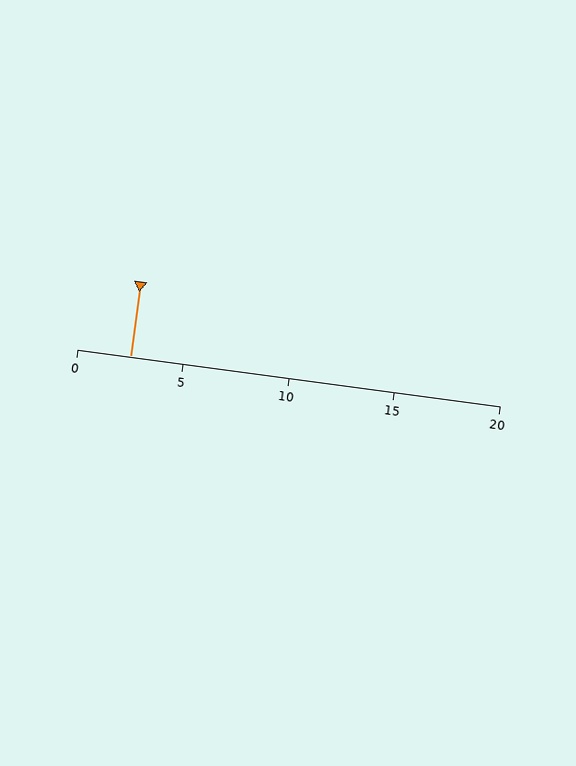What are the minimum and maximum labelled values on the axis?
The axis runs from 0 to 20.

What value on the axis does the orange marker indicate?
The marker indicates approximately 2.5.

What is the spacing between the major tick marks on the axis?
The major ticks are spaced 5 apart.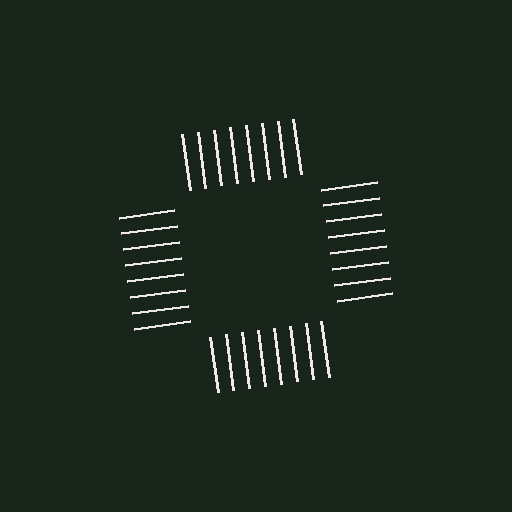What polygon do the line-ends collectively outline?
An illusory square — the line segments terminate on its edges but no continuous stroke is drawn.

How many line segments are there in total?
32 — 8 along each of the 4 edges.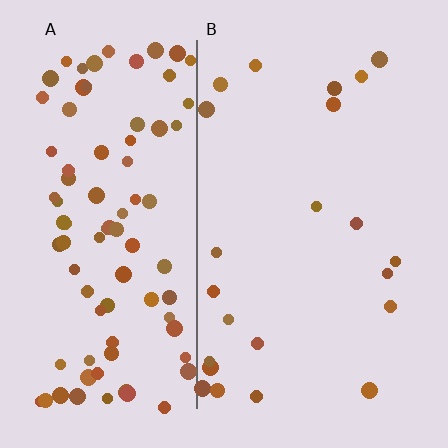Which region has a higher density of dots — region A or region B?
A (the left).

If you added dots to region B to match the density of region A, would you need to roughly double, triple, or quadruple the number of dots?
Approximately quadruple.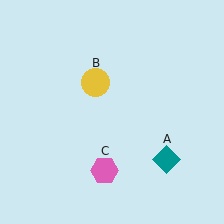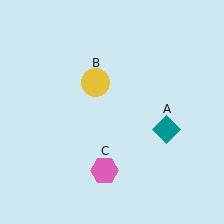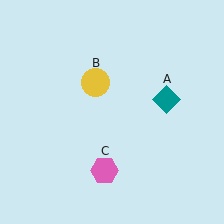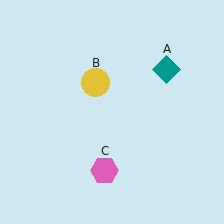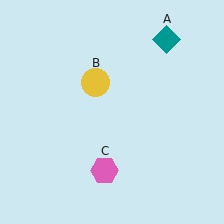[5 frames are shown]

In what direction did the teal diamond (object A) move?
The teal diamond (object A) moved up.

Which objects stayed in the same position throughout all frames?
Yellow circle (object B) and pink hexagon (object C) remained stationary.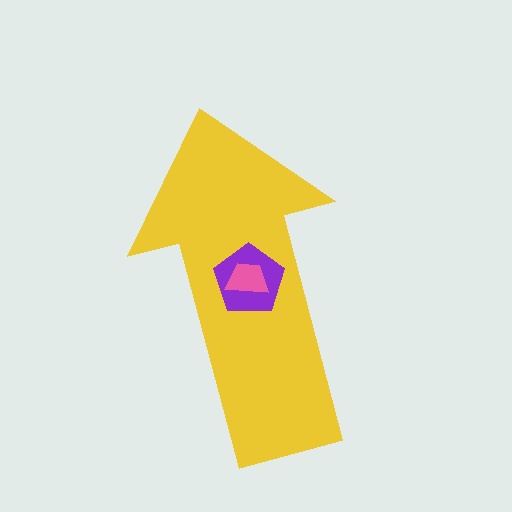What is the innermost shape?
The pink trapezoid.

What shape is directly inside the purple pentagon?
The pink trapezoid.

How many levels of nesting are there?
3.